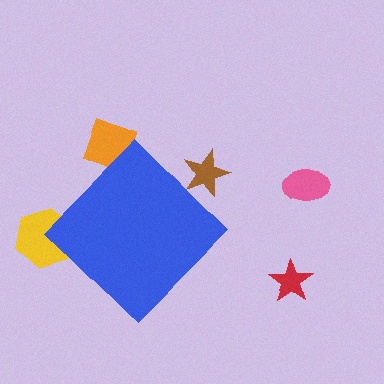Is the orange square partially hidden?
Yes, the orange square is partially hidden behind the blue diamond.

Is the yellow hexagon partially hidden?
Yes, the yellow hexagon is partially hidden behind the blue diamond.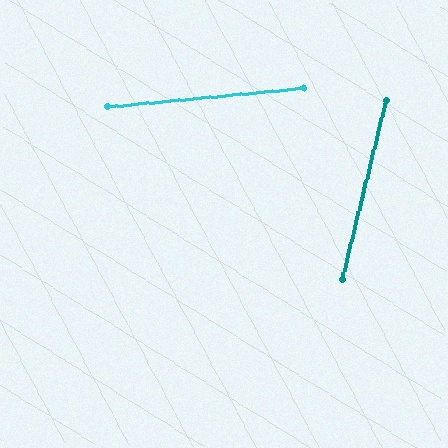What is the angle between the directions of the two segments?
Approximately 71 degrees.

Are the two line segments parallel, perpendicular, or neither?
Neither parallel nor perpendicular — they differ by about 71°.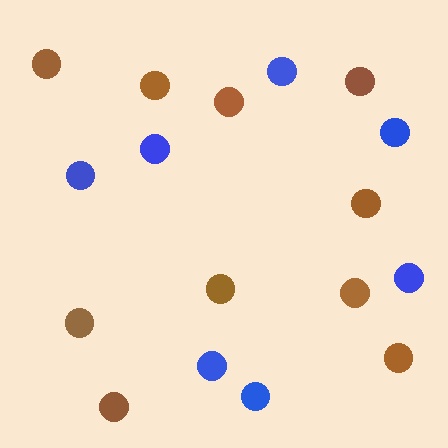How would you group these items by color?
There are 2 groups: one group of blue circles (7) and one group of brown circles (10).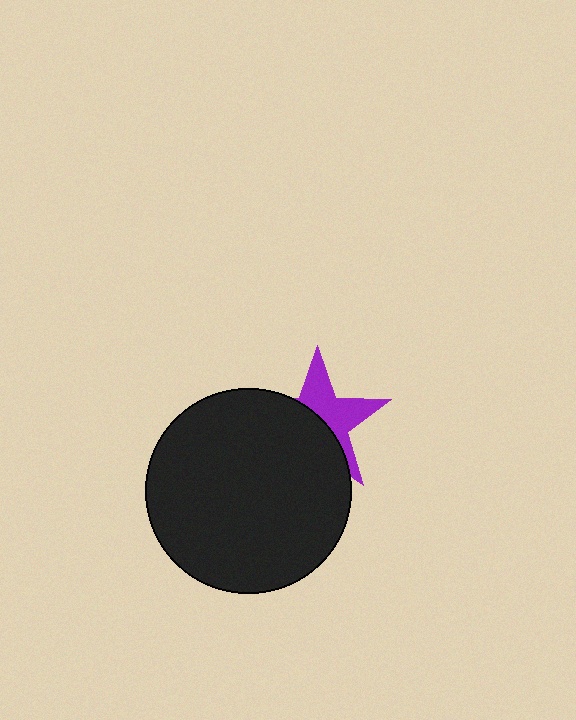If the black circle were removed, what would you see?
You would see the complete purple star.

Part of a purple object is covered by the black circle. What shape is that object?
It is a star.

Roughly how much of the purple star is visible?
About half of it is visible (roughly 47%).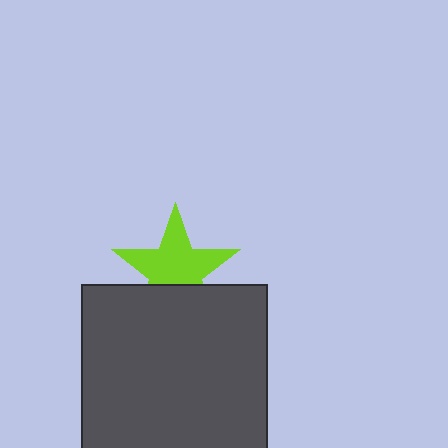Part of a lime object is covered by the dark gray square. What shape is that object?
It is a star.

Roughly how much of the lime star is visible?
Most of it is visible (roughly 68%).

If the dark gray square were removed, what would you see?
You would see the complete lime star.